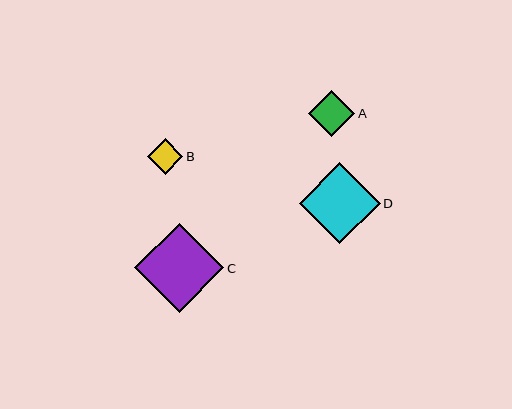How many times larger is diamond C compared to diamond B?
Diamond C is approximately 2.5 times the size of diamond B.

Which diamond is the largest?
Diamond C is the largest with a size of approximately 89 pixels.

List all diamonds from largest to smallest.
From largest to smallest: C, D, A, B.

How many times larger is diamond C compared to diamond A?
Diamond C is approximately 1.9 times the size of diamond A.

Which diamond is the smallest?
Diamond B is the smallest with a size of approximately 36 pixels.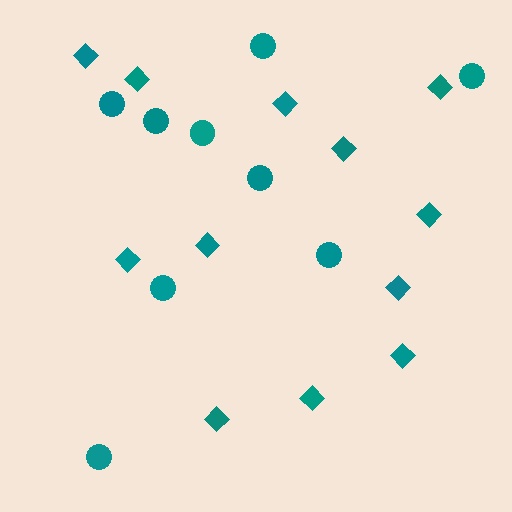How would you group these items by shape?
There are 2 groups: one group of diamonds (12) and one group of circles (9).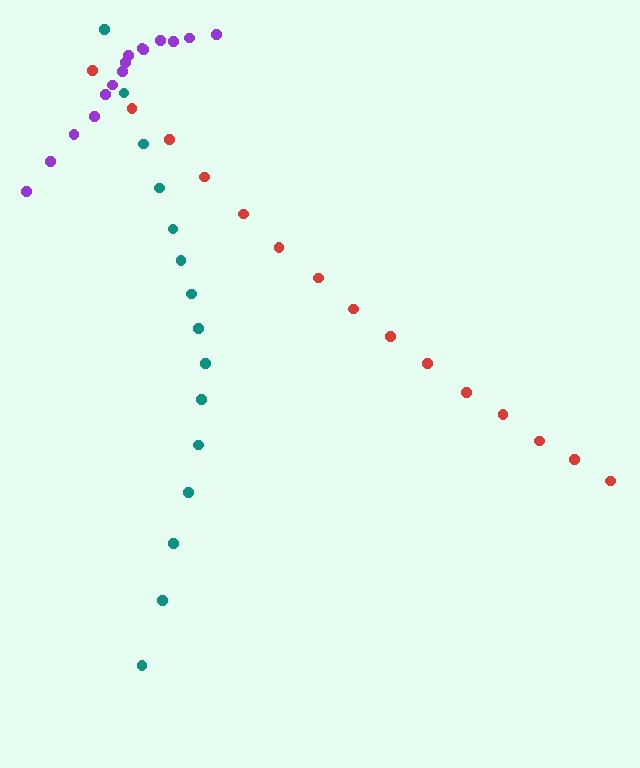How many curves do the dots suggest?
There are 3 distinct paths.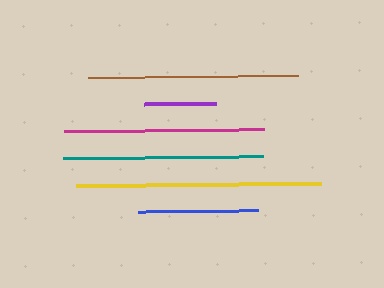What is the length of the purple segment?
The purple segment is approximately 72 pixels long.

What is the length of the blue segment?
The blue segment is approximately 120 pixels long.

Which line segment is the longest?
The yellow line is the longest at approximately 245 pixels.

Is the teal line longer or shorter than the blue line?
The teal line is longer than the blue line.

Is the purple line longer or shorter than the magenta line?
The magenta line is longer than the purple line.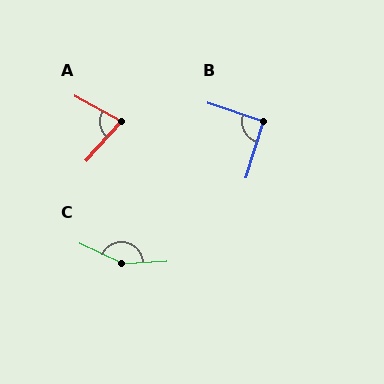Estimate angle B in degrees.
Approximately 91 degrees.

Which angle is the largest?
C, at approximately 152 degrees.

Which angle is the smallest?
A, at approximately 77 degrees.